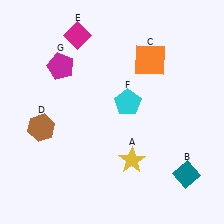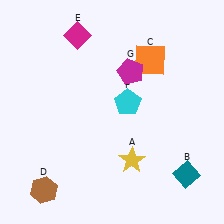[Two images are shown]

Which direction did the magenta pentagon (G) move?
The magenta pentagon (G) moved right.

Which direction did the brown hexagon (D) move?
The brown hexagon (D) moved down.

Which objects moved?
The objects that moved are: the brown hexagon (D), the magenta pentagon (G).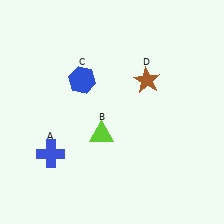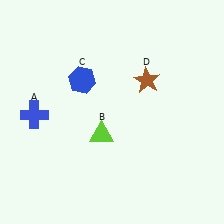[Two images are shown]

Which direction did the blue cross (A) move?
The blue cross (A) moved up.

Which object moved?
The blue cross (A) moved up.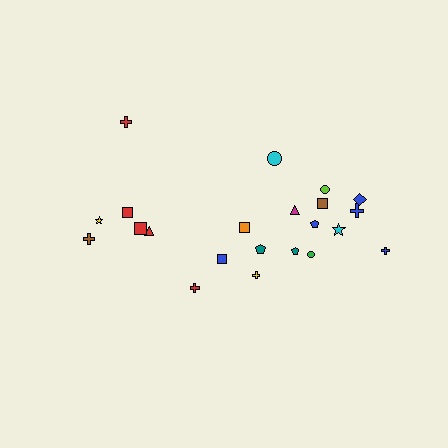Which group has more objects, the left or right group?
The right group.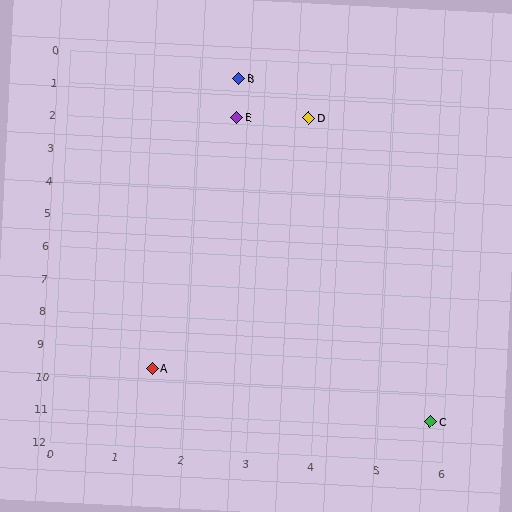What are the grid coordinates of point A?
Point A is at approximately (1.5, 9.6).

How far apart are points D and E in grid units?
Points D and E are about 1.1 grid units apart.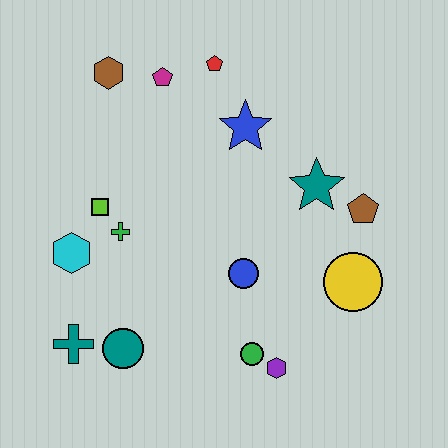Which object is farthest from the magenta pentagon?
The purple hexagon is farthest from the magenta pentagon.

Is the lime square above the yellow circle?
Yes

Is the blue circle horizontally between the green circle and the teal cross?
Yes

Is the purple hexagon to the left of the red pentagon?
No